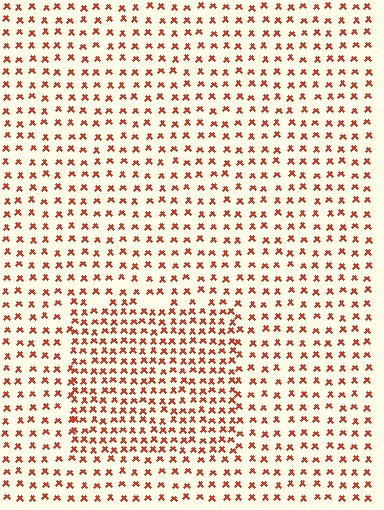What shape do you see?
I see a rectangle.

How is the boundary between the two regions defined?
The boundary is defined by a change in element density (approximately 1.7x ratio). All elements are the same color, size, and shape.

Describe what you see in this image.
The image contains small red elements arranged at two different densities. A rectangle-shaped region is visible where the elements are more densely packed than the surrounding area.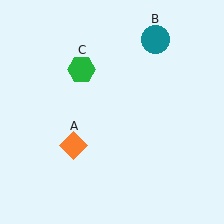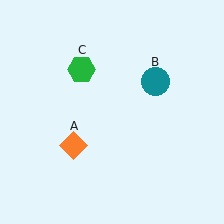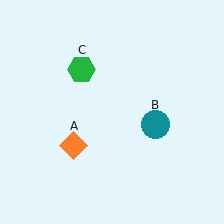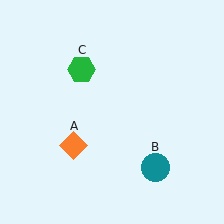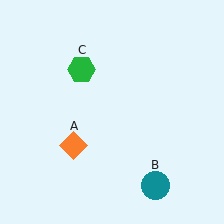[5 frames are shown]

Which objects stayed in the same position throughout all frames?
Orange diamond (object A) and green hexagon (object C) remained stationary.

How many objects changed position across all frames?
1 object changed position: teal circle (object B).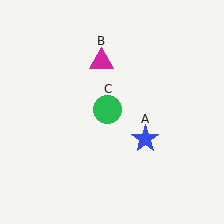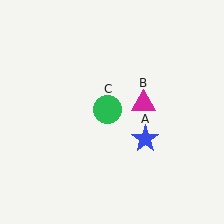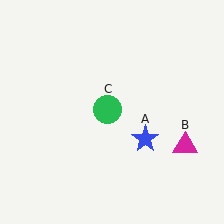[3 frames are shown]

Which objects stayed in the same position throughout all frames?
Blue star (object A) and green circle (object C) remained stationary.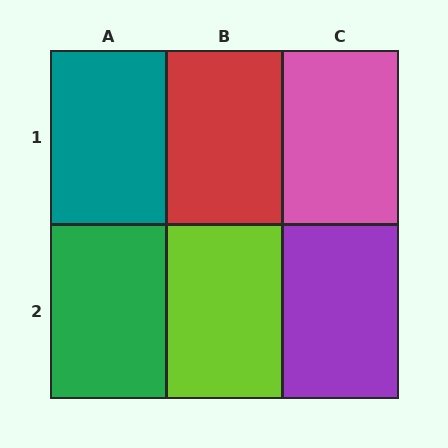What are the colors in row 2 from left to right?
Green, lime, purple.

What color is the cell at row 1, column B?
Red.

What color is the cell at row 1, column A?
Teal.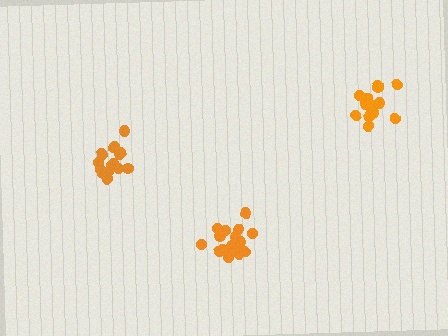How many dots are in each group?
Group 1: 21 dots, Group 2: 16 dots, Group 3: 15 dots (52 total).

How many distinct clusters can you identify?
There are 3 distinct clusters.